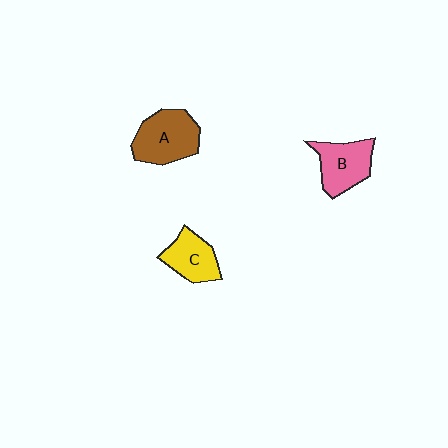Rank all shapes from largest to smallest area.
From largest to smallest: A (brown), B (pink), C (yellow).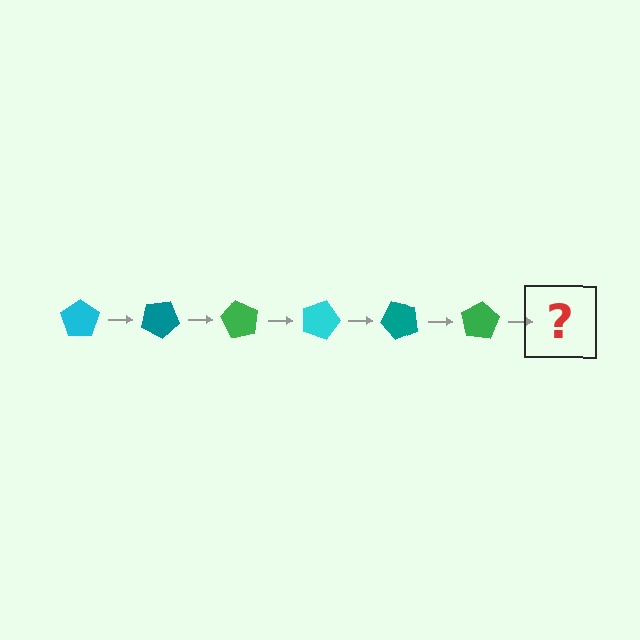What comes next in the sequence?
The next element should be a cyan pentagon, rotated 180 degrees from the start.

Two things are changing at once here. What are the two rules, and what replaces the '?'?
The two rules are that it rotates 30 degrees each step and the color cycles through cyan, teal, and green. The '?' should be a cyan pentagon, rotated 180 degrees from the start.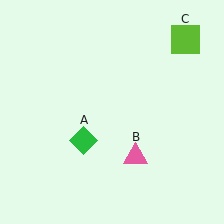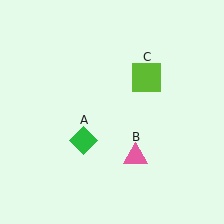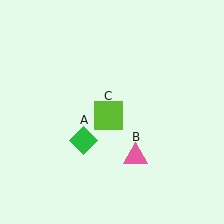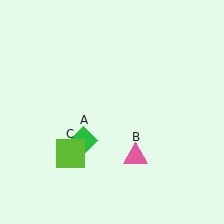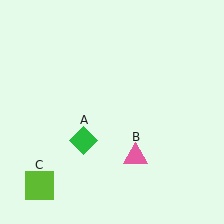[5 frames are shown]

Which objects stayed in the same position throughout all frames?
Green diamond (object A) and pink triangle (object B) remained stationary.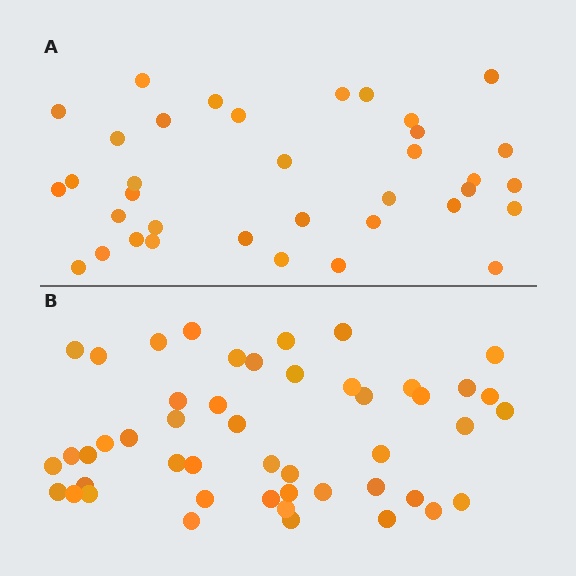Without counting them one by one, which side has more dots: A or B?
Region B (the bottom region) has more dots.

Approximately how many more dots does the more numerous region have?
Region B has roughly 12 or so more dots than region A.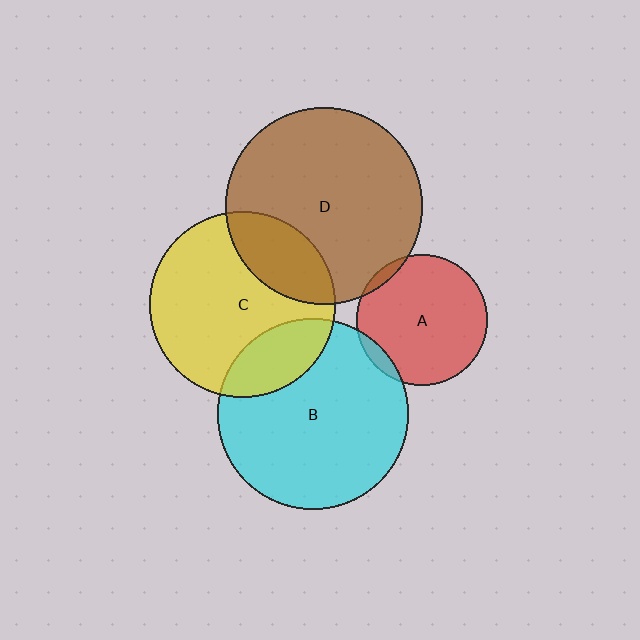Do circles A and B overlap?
Yes.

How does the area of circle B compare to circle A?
Approximately 2.1 times.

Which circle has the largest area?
Circle D (brown).